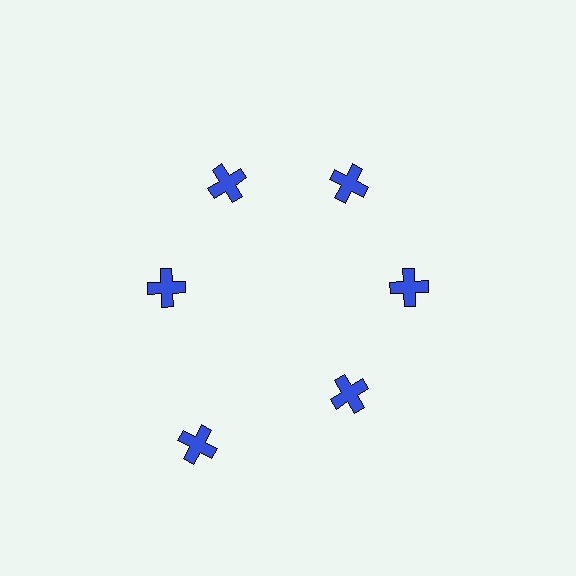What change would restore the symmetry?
The symmetry would be restored by moving it inward, back onto the ring so that all 6 crosses sit at equal angles and equal distance from the center.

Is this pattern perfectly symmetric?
No. The 6 blue crosses are arranged in a ring, but one element near the 7 o'clock position is pushed outward from the center, breaking the 6-fold rotational symmetry.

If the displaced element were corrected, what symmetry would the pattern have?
It would have 6-fold rotational symmetry — the pattern would map onto itself every 60 degrees.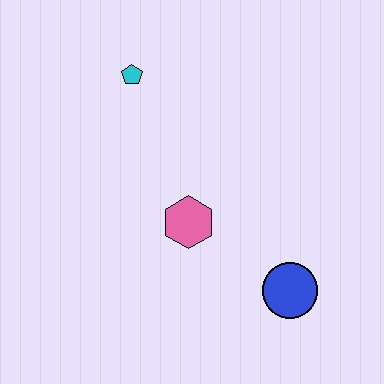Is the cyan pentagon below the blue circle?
No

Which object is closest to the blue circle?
The pink hexagon is closest to the blue circle.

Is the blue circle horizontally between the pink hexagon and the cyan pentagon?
No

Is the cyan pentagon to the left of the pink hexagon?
Yes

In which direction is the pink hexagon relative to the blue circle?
The pink hexagon is to the left of the blue circle.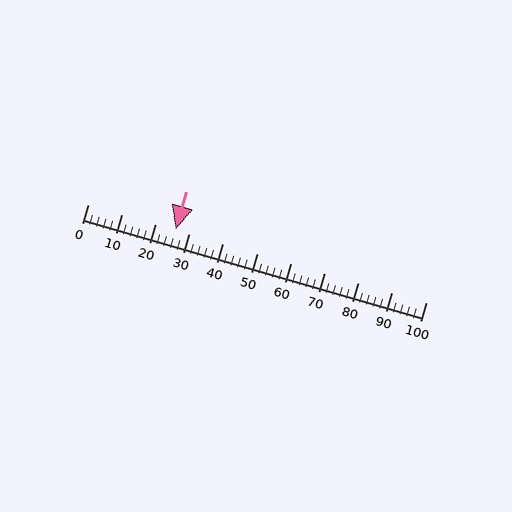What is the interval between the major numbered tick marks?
The major tick marks are spaced 10 units apart.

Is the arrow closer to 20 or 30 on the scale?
The arrow is closer to 30.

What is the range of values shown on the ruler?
The ruler shows values from 0 to 100.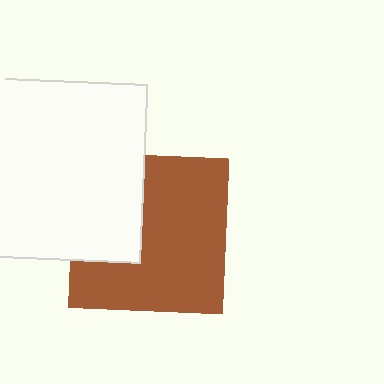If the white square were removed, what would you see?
You would see the complete brown square.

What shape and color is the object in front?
The object in front is a white square.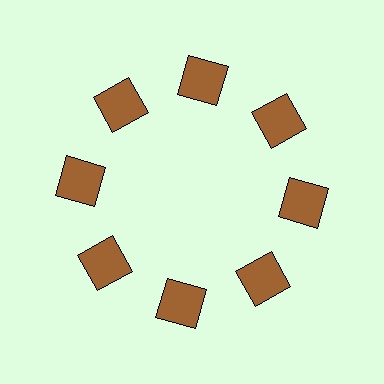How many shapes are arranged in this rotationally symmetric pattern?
There are 8 shapes, arranged in 8 groups of 1.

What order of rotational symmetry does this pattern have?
This pattern has 8-fold rotational symmetry.